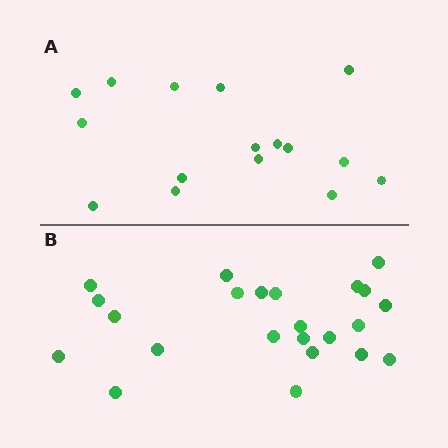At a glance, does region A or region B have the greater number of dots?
Region B (the bottom region) has more dots.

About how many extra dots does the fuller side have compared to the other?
Region B has roughly 8 or so more dots than region A.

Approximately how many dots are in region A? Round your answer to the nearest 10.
About 20 dots. (The exact count is 16, which rounds to 20.)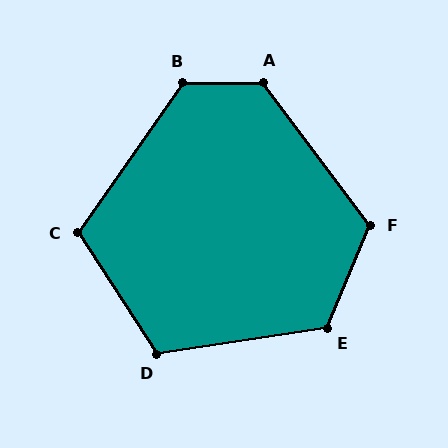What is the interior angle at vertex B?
Approximately 126 degrees (obtuse).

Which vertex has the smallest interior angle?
C, at approximately 112 degrees.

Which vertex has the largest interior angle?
A, at approximately 127 degrees.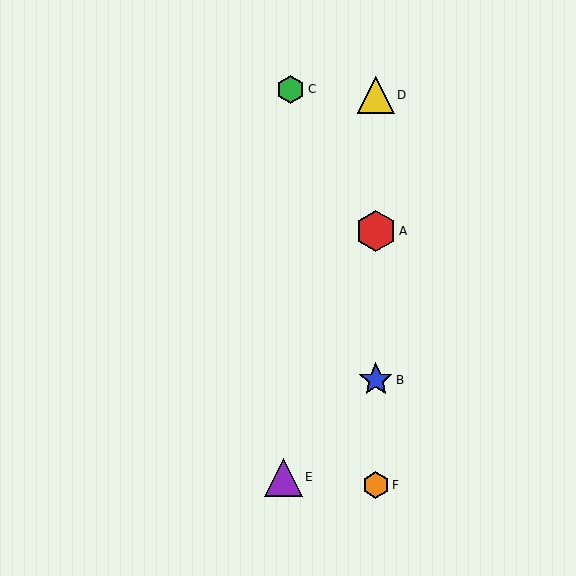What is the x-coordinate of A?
Object A is at x≈376.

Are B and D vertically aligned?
Yes, both are at x≈376.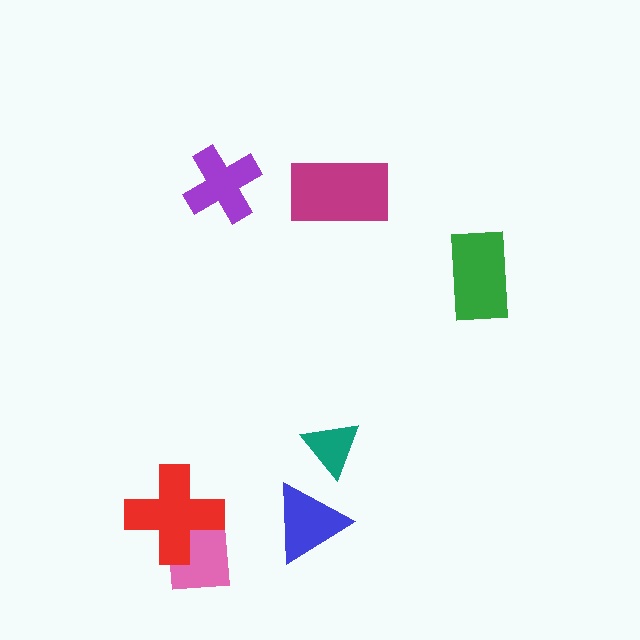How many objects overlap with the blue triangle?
0 objects overlap with the blue triangle.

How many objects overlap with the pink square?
1 object overlaps with the pink square.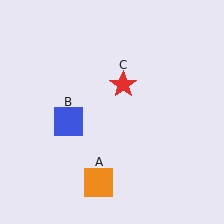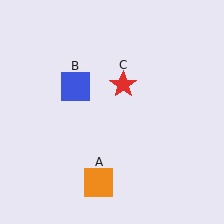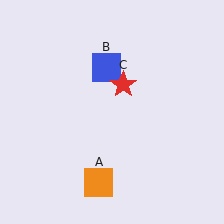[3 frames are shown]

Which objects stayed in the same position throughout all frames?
Orange square (object A) and red star (object C) remained stationary.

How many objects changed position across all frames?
1 object changed position: blue square (object B).